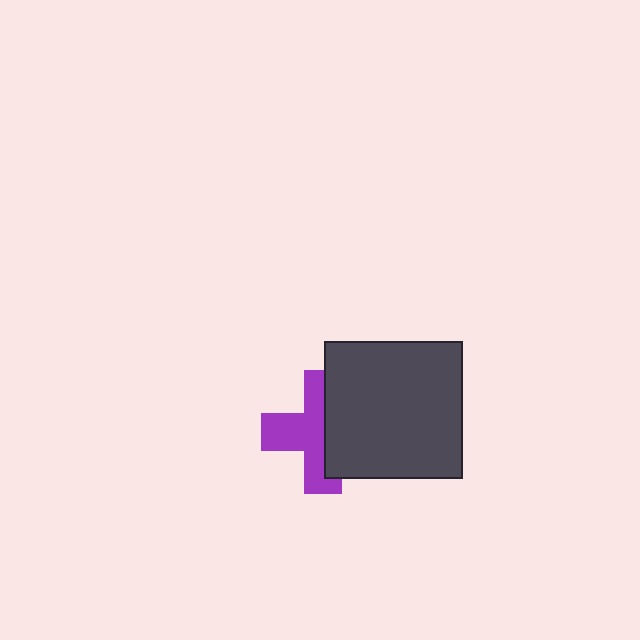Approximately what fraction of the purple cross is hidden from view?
Roughly 46% of the purple cross is hidden behind the dark gray square.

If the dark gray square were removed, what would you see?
You would see the complete purple cross.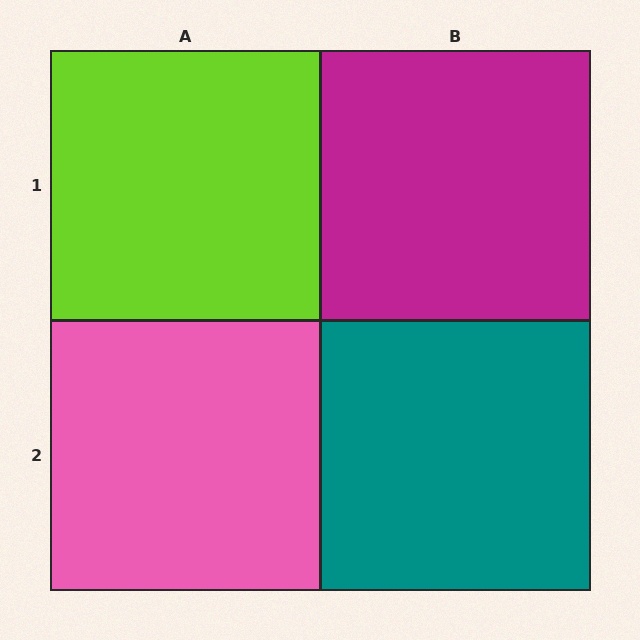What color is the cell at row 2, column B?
Teal.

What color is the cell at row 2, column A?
Pink.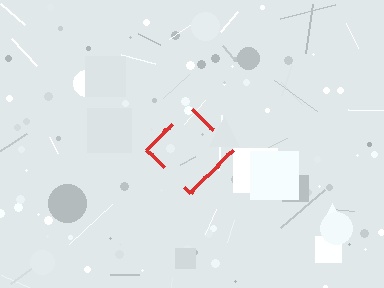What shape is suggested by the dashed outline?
The dashed outline suggests a diamond.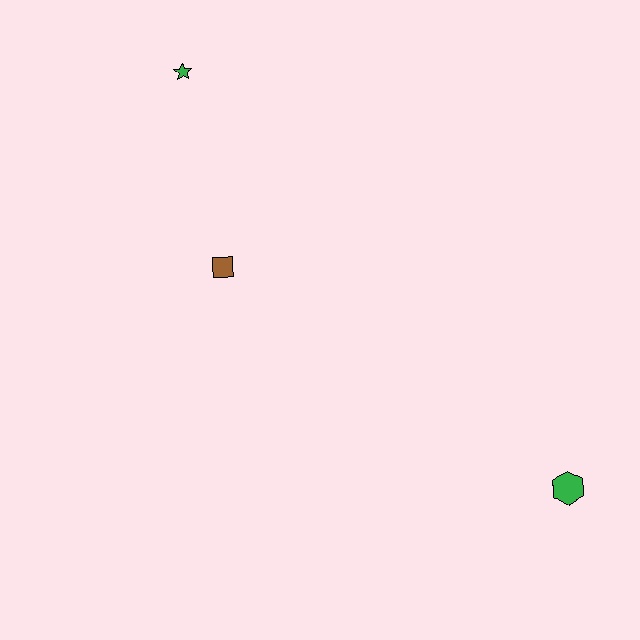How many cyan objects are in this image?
There are no cyan objects.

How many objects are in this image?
There are 3 objects.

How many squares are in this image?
There is 1 square.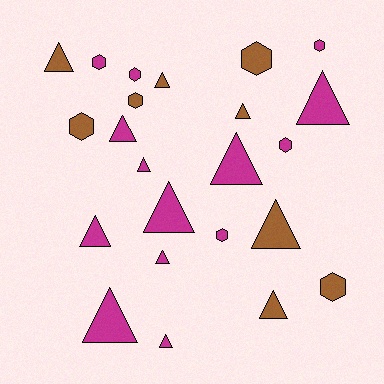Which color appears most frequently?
Magenta, with 14 objects.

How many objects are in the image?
There are 23 objects.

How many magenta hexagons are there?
There are 5 magenta hexagons.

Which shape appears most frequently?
Triangle, with 14 objects.